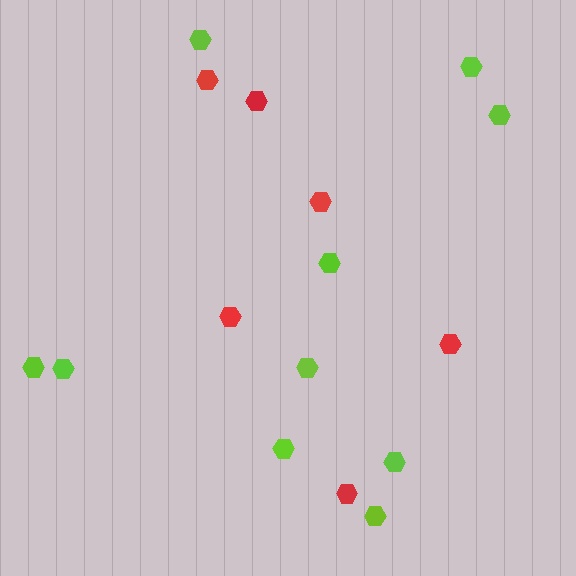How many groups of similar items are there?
There are 2 groups: one group of red hexagons (6) and one group of lime hexagons (10).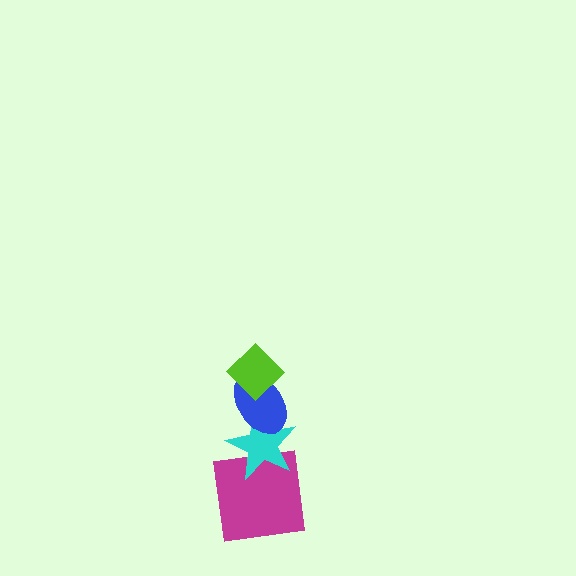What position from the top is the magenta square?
The magenta square is 4th from the top.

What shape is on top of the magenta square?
The cyan star is on top of the magenta square.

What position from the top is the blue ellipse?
The blue ellipse is 2nd from the top.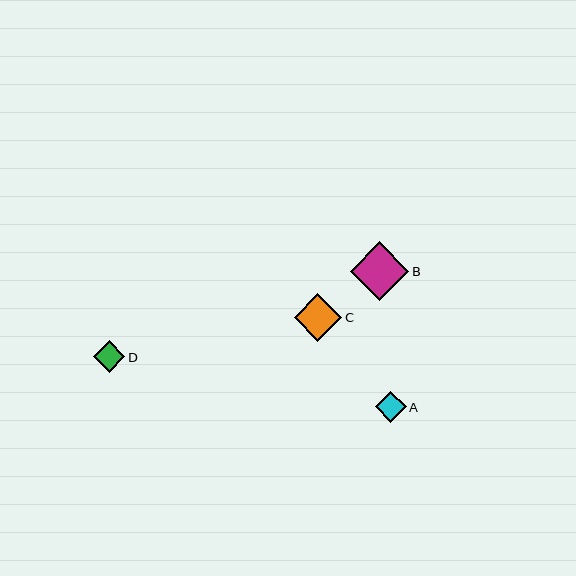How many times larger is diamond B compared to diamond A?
Diamond B is approximately 1.9 times the size of diamond A.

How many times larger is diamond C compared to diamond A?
Diamond C is approximately 1.5 times the size of diamond A.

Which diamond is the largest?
Diamond B is the largest with a size of approximately 58 pixels.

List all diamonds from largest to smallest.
From largest to smallest: B, C, D, A.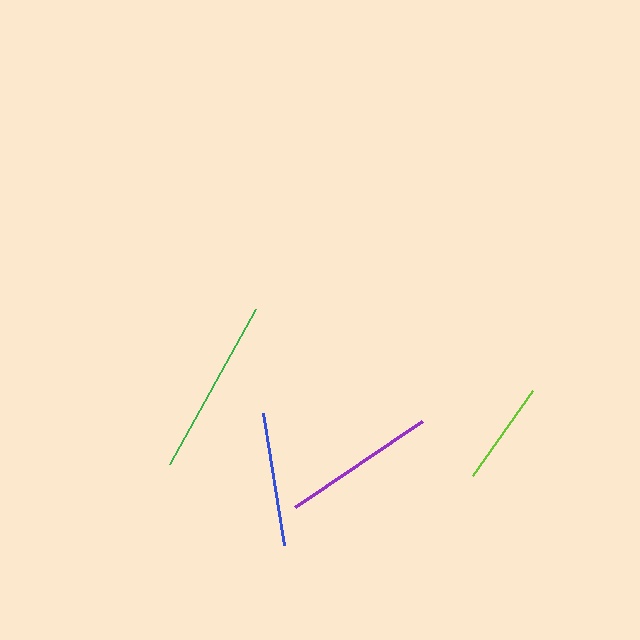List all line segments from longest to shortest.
From longest to shortest: green, purple, blue, lime.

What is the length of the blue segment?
The blue segment is approximately 133 pixels long.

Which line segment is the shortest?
The lime line is the shortest at approximately 104 pixels.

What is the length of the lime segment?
The lime segment is approximately 104 pixels long.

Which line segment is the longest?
The green line is the longest at approximately 177 pixels.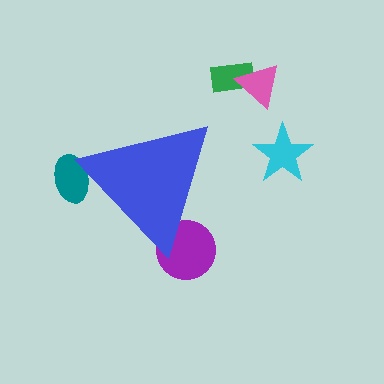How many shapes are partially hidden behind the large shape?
2 shapes are partially hidden.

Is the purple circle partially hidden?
Yes, the purple circle is partially hidden behind the blue triangle.